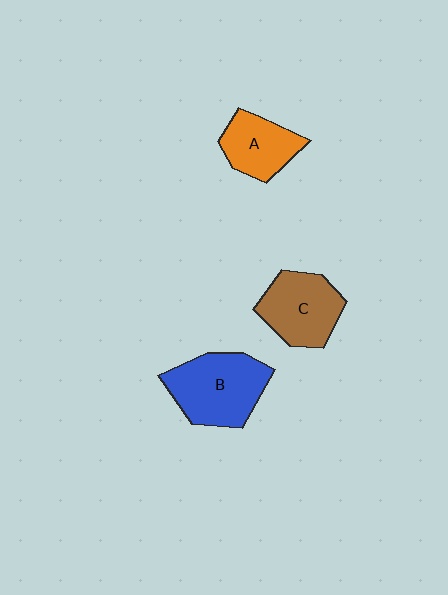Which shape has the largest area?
Shape B (blue).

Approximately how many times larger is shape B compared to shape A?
Approximately 1.5 times.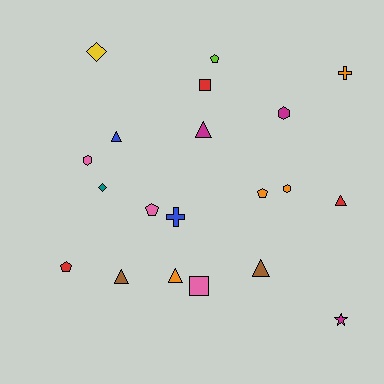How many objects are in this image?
There are 20 objects.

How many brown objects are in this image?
There are 2 brown objects.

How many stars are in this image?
There is 1 star.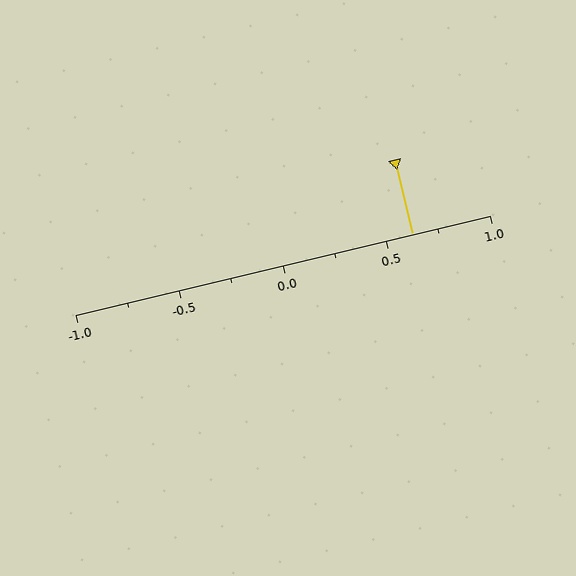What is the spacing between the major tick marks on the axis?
The major ticks are spaced 0.5 apart.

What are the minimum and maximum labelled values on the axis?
The axis runs from -1.0 to 1.0.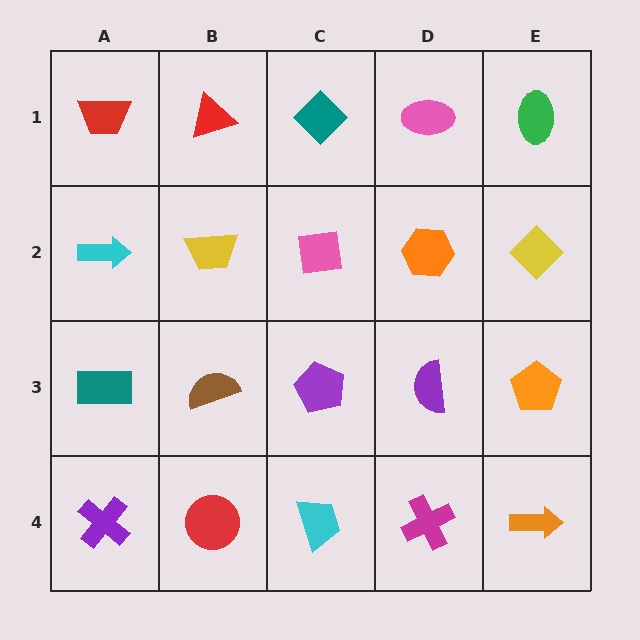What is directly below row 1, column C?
A pink square.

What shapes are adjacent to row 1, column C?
A pink square (row 2, column C), a red triangle (row 1, column B), a pink ellipse (row 1, column D).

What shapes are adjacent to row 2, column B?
A red triangle (row 1, column B), a brown semicircle (row 3, column B), a cyan arrow (row 2, column A), a pink square (row 2, column C).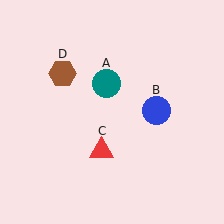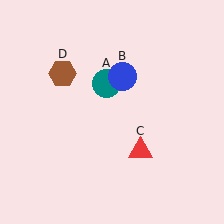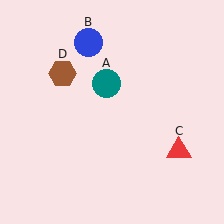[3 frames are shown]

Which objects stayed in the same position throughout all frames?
Teal circle (object A) and brown hexagon (object D) remained stationary.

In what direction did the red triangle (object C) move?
The red triangle (object C) moved right.